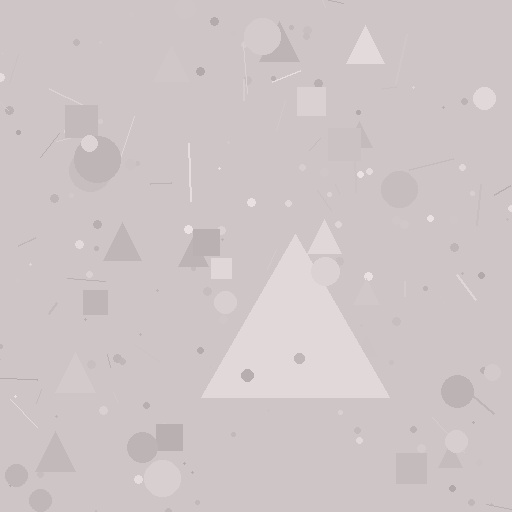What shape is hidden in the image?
A triangle is hidden in the image.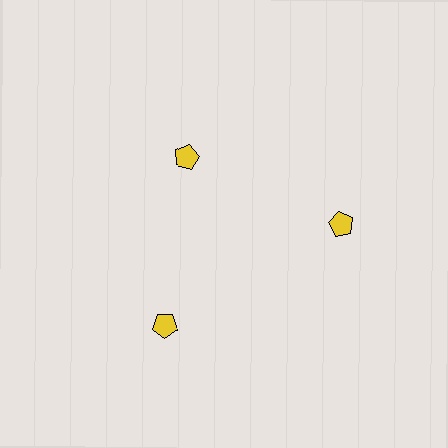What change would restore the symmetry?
The symmetry would be restored by moving it outward, back onto the ring so that all 3 pentagons sit at equal angles and equal distance from the center.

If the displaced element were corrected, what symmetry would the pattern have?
It would have 3-fold rotational symmetry — the pattern would map onto itself every 120 degrees.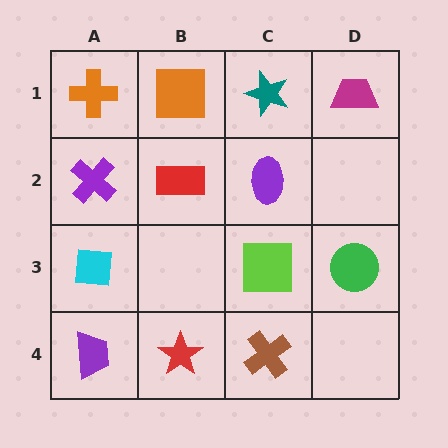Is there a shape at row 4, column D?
No, that cell is empty.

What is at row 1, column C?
A teal star.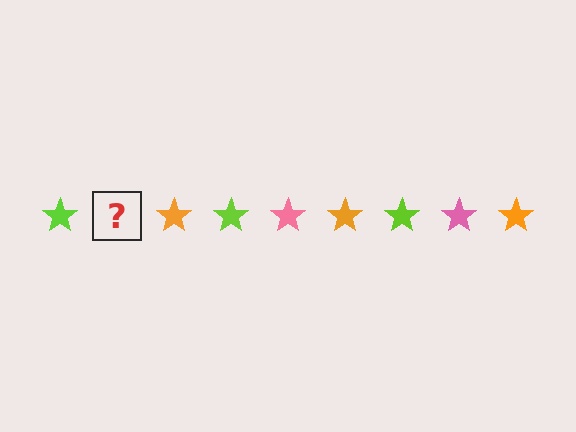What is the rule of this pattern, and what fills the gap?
The rule is that the pattern cycles through lime, pink, orange stars. The gap should be filled with a pink star.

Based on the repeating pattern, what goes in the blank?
The blank should be a pink star.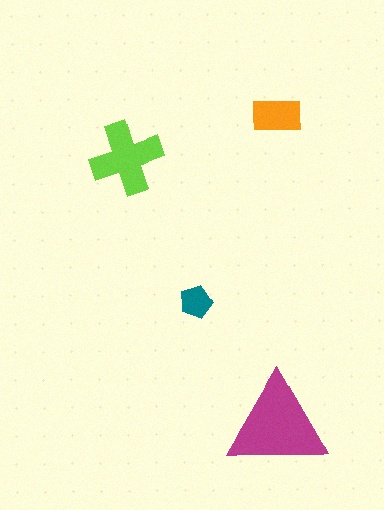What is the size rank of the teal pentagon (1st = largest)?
4th.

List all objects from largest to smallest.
The magenta triangle, the lime cross, the orange rectangle, the teal pentagon.